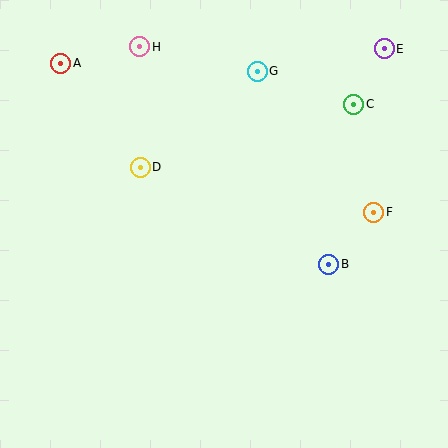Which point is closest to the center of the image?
Point D at (140, 167) is closest to the center.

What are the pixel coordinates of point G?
Point G is at (257, 71).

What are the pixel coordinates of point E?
Point E is at (384, 49).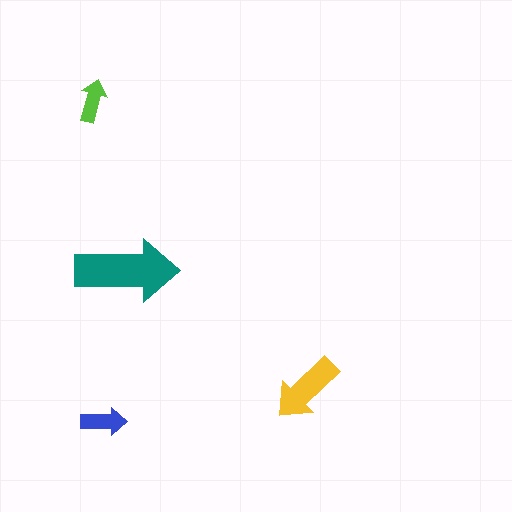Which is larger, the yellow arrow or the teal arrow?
The teal one.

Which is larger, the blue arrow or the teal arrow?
The teal one.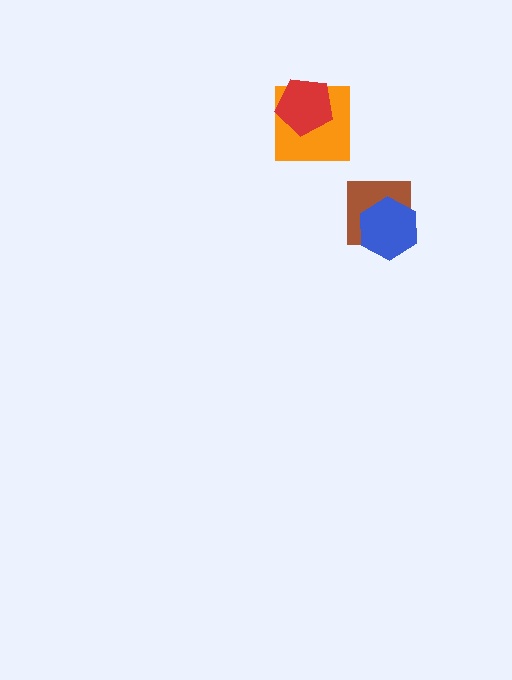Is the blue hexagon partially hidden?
No, no other shape covers it.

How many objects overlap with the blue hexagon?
1 object overlaps with the blue hexagon.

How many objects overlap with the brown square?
1 object overlaps with the brown square.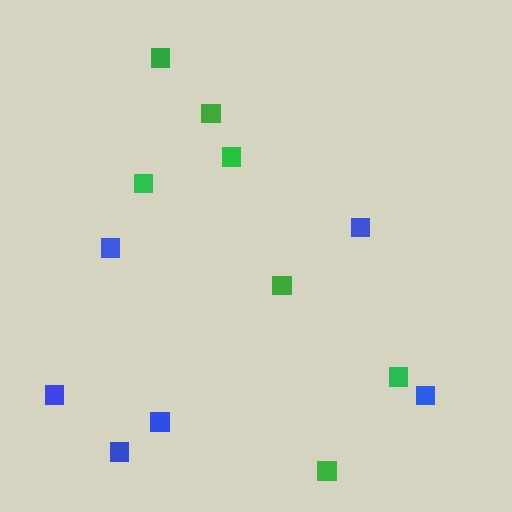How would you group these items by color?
There are 2 groups: one group of blue squares (6) and one group of green squares (7).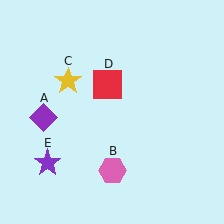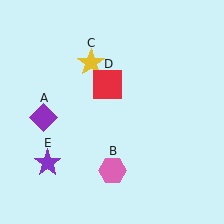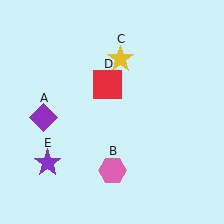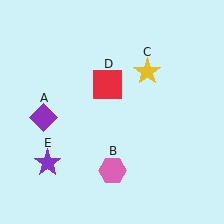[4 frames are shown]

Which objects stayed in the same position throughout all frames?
Purple diamond (object A) and pink hexagon (object B) and red square (object D) and purple star (object E) remained stationary.